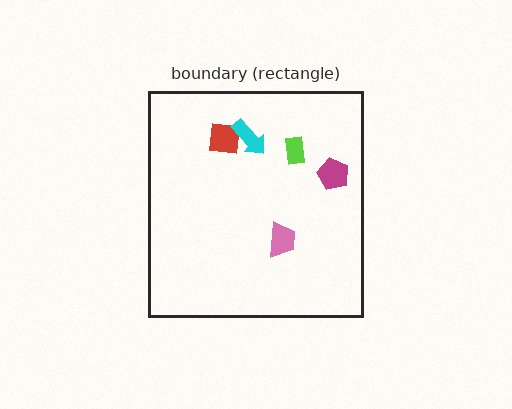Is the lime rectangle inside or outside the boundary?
Inside.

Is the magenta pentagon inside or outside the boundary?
Inside.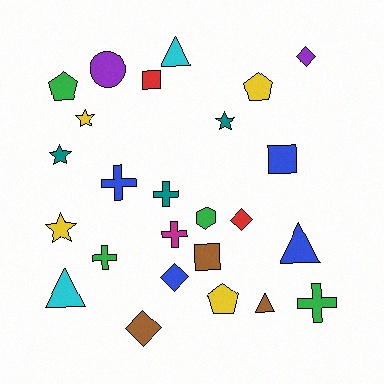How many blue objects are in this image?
There are 4 blue objects.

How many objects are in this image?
There are 25 objects.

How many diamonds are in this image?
There are 4 diamonds.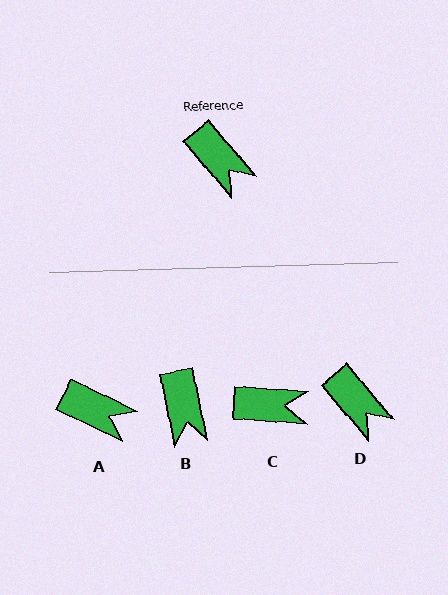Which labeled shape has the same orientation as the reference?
D.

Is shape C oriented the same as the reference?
No, it is off by about 46 degrees.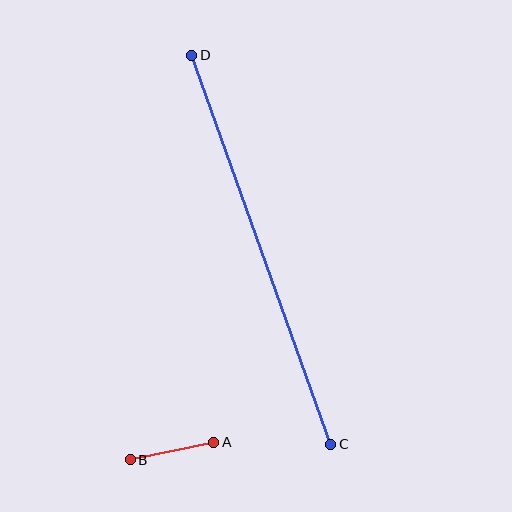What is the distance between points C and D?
The distance is approximately 413 pixels.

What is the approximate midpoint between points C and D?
The midpoint is at approximately (261, 250) pixels.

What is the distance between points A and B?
The distance is approximately 86 pixels.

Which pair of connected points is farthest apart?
Points C and D are farthest apart.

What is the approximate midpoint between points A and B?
The midpoint is at approximately (172, 451) pixels.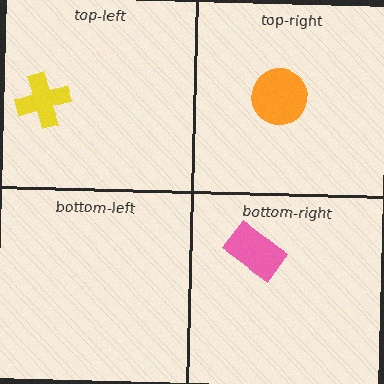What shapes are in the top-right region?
The orange circle.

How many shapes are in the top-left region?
1.